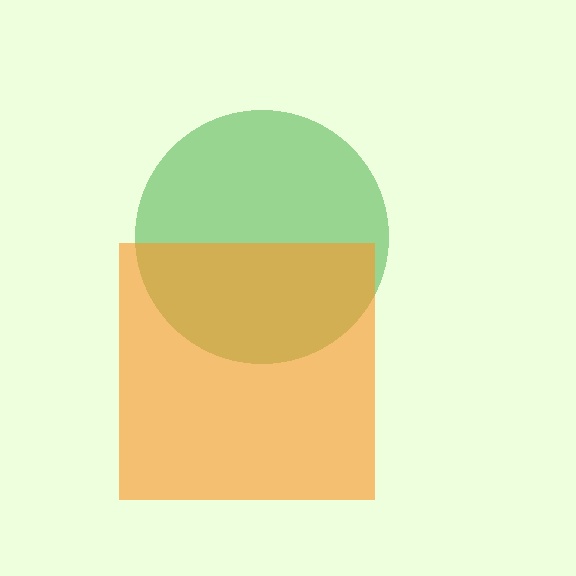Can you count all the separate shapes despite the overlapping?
Yes, there are 2 separate shapes.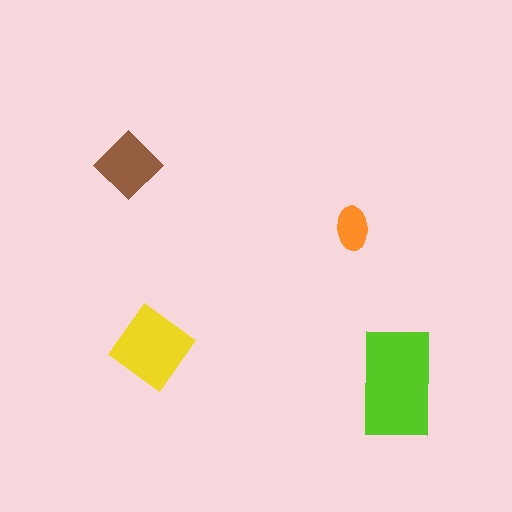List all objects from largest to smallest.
The lime rectangle, the yellow diamond, the brown diamond, the orange ellipse.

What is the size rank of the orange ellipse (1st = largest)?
4th.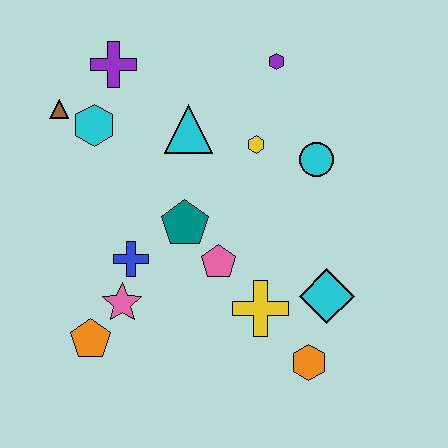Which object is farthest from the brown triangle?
The orange hexagon is farthest from the brown triangle.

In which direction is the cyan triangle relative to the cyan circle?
The cyan triangle is to the left of the cyan circle.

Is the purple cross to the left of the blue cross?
Yes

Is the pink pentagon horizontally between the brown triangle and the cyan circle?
Yes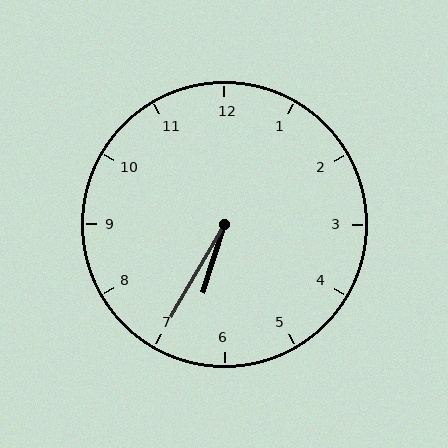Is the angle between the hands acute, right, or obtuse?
It is acute.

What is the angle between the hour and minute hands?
Approximately 12 degrees.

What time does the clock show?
6:35.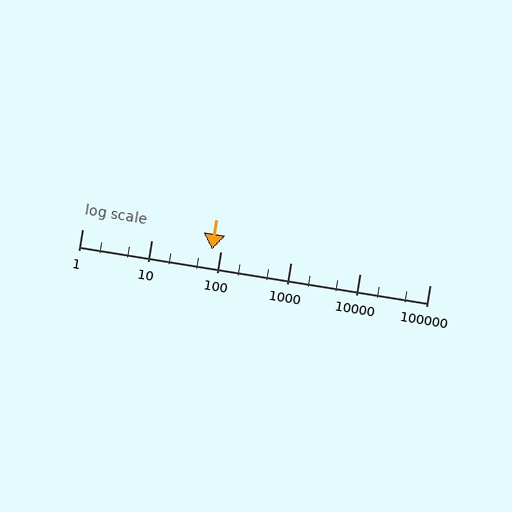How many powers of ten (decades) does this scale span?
The scale spans 5 decades, from 1 to 100000.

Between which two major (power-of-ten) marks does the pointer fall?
The pointer is between 10 and 100.